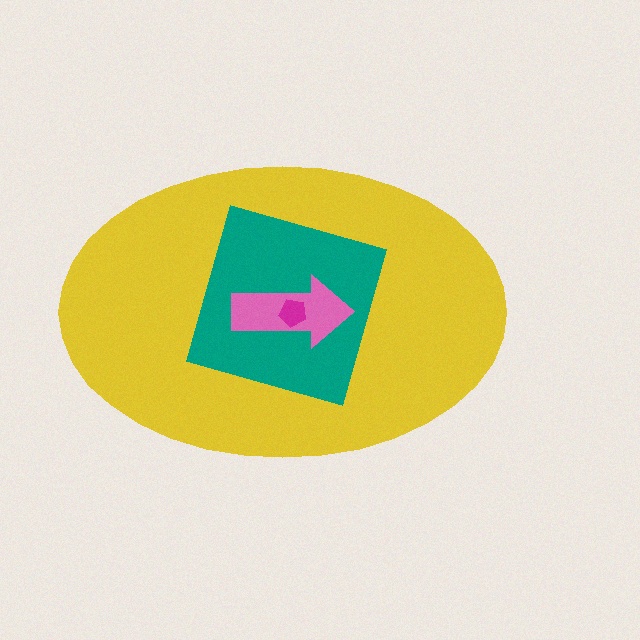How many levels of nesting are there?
4.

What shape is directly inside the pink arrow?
The magenta pentagon.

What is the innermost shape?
The magenta pentagon.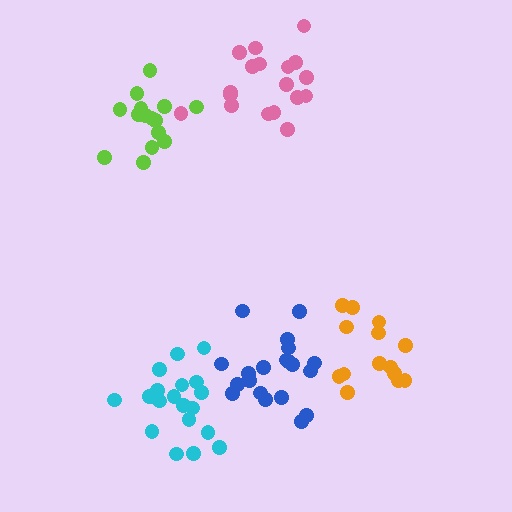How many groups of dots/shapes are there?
There are 5 groups.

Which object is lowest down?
The cyan cluster is bottommost.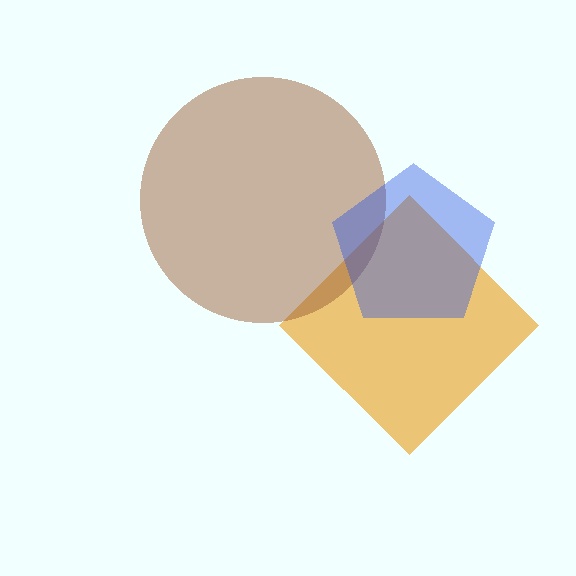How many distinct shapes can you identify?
There are 3 distinct shapes: an orange diamond, a brown circle, a blue pentagon.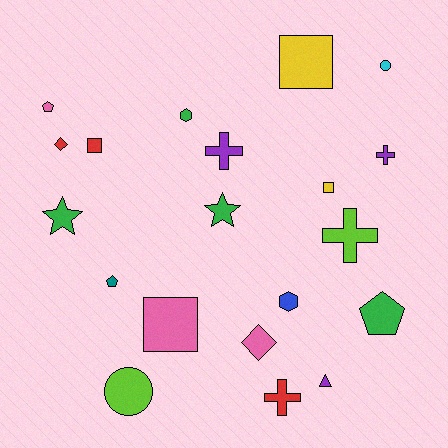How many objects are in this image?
There are 20 objects.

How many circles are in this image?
There are 2 circles.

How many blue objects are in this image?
There is 1 blue object.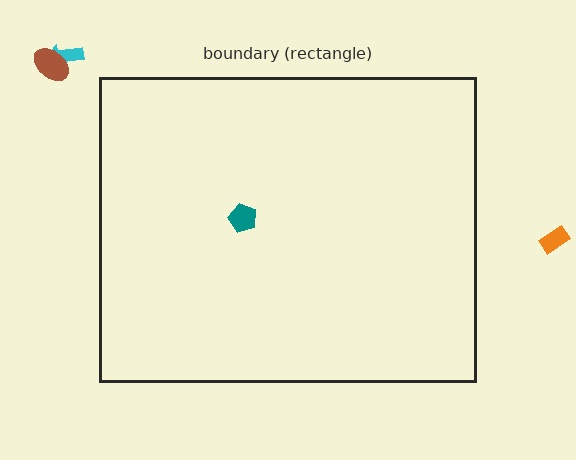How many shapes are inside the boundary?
1 inside, 3 outside.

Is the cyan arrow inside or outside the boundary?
Outside.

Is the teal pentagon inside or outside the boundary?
Inside.